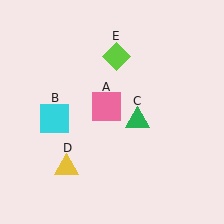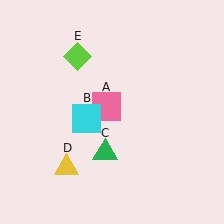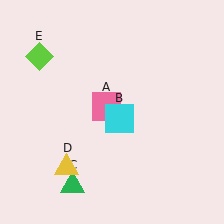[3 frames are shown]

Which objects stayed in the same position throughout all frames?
Pink square (object A) and yellow triangle (object D) remained stationary.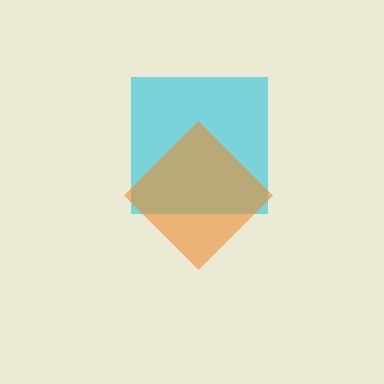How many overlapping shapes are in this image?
There are 2 overlapping shapes in the image.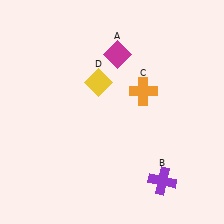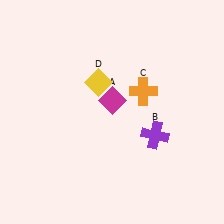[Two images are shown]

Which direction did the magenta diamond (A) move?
The magenta diamond (A) moved down.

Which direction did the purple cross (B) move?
The purple cross (B) moved up.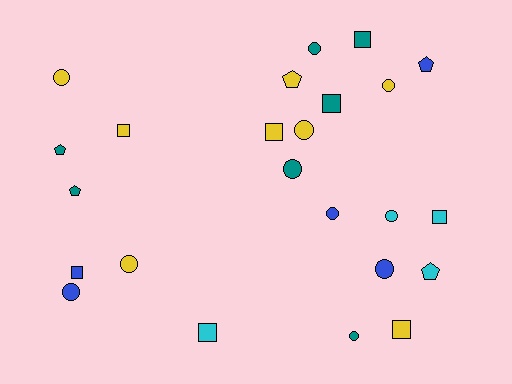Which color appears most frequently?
Yellow, with 8 objects.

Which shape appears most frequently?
Circle, with 11 objects.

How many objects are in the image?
There are 24 objects.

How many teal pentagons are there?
There are 2 teal pentagons.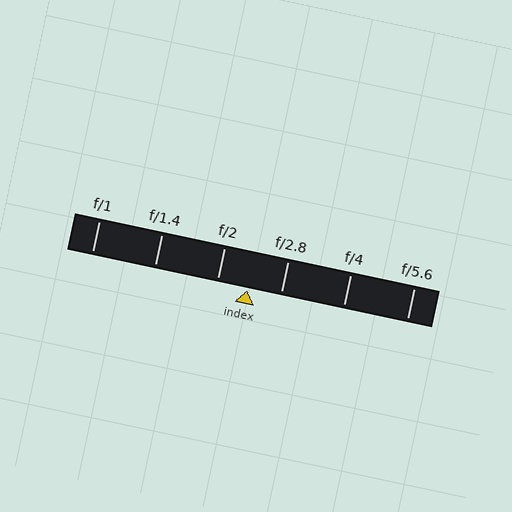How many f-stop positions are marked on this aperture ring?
There are 6 f-stop positions marked.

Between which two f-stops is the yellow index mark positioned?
The index mark is between f/2 and f/2.8.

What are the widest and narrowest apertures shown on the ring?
The widest aperture shown is f/1 and the narrowest is f/5.6.